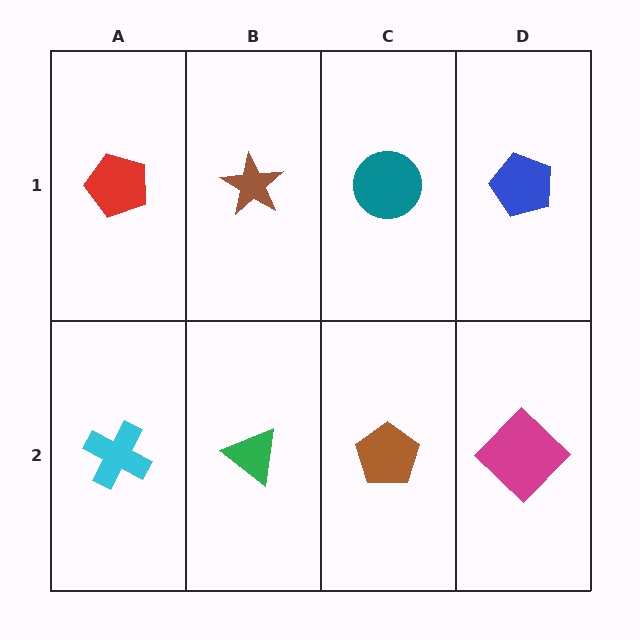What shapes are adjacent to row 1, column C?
A brown pentagon (row 2, column C), a brown star (row 1, column B), a blue pentagon (row 1, column D).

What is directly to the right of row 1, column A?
A brown star.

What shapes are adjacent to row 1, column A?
A cyan cross (row 2, column A), a brown star (row 1, column B).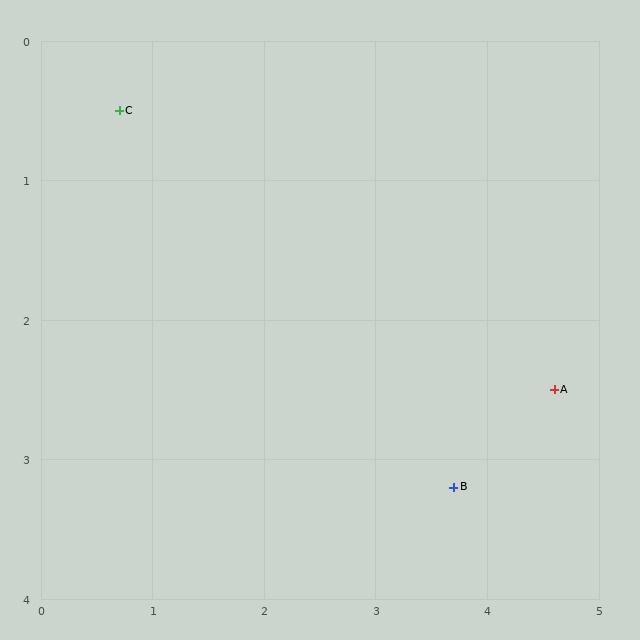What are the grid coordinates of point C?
Point C is at approximately (0.7, 0.5).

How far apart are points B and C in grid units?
Points B and C are about 4.0 grid units apart.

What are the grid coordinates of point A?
Point A is at approximately (4.6, 2.5).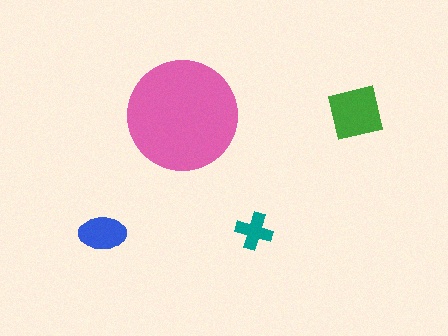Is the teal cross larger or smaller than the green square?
Smaller.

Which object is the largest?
The pink circle.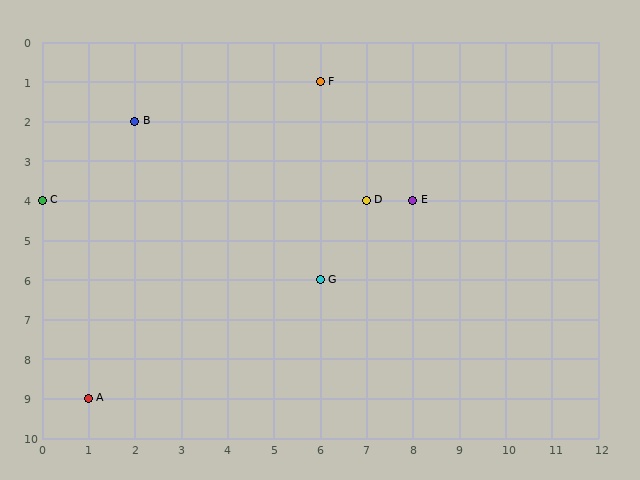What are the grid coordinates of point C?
Point C is at grid coordinates (0, 4).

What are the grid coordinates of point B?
Point B is at grid coordinates (2, 2).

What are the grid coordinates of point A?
Point A is at grid coordinates (1, 9).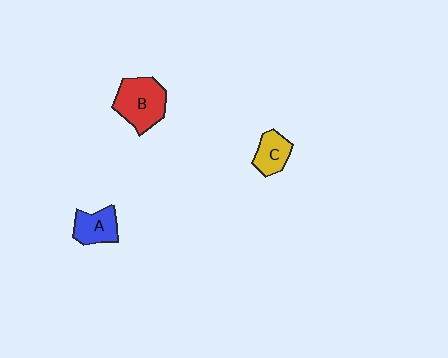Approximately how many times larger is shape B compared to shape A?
Approximately 1.6 times.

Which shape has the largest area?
Shape B (red).